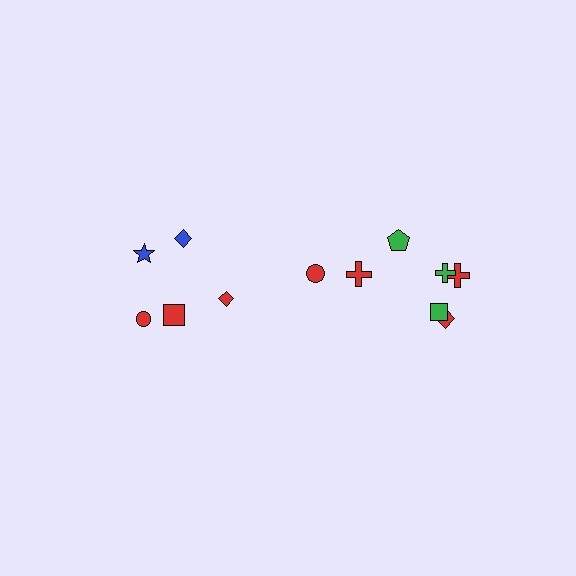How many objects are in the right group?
There are 7 objects.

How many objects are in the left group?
There are 5 objects.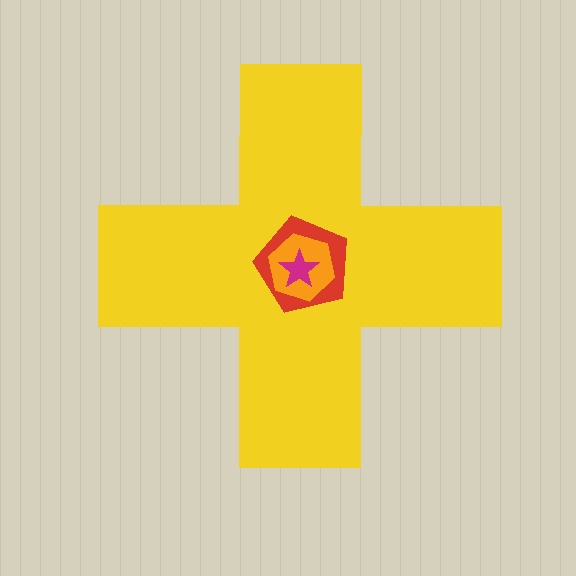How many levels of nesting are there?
4.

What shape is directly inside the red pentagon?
The orange hexagon.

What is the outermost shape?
The yellow cross.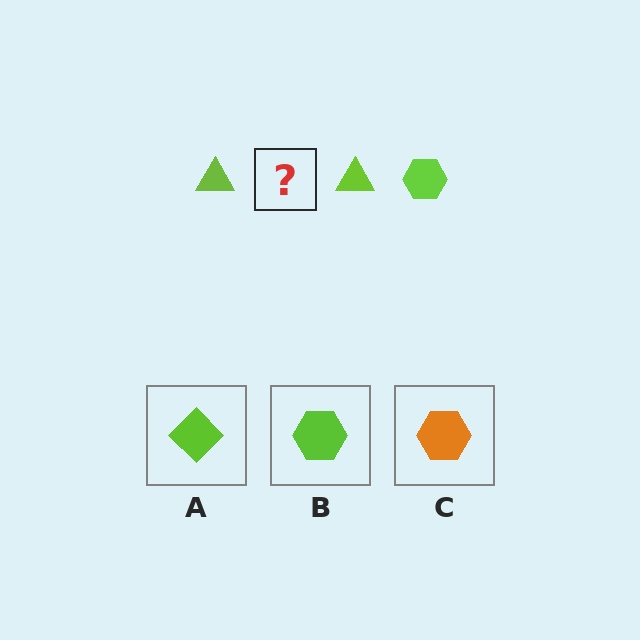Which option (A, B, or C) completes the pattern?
B.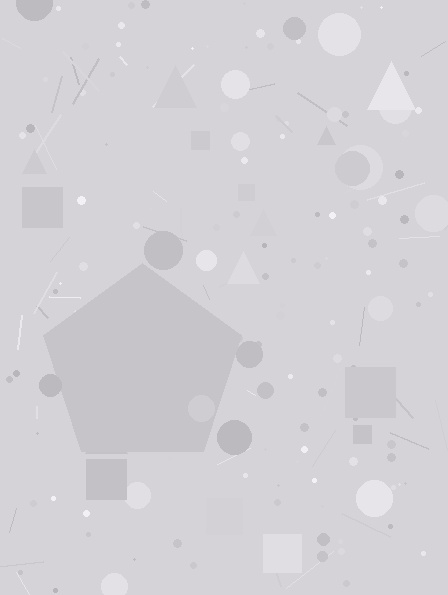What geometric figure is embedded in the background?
A pentagon is embedded in the background.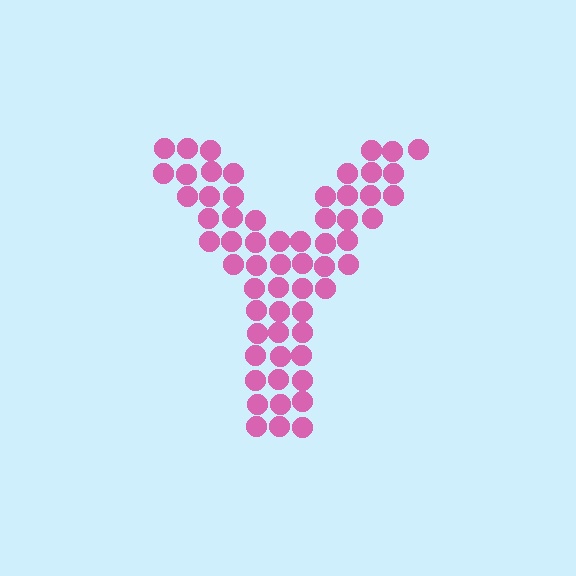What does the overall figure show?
The overall figure shows the letter Y.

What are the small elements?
The small elements are circles.